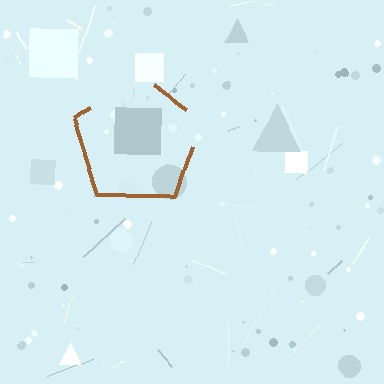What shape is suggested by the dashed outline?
The dashed outline suggests a pentagon.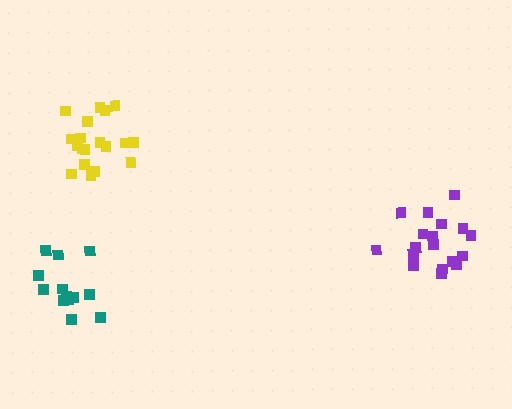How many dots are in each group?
Group 1: 19 dots, Group 2: 13 dots, Group 3: 18 dots (50 total).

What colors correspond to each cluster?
The clusters are colored: yellow, teal, purple.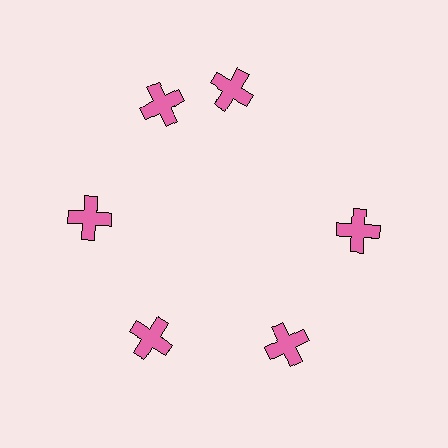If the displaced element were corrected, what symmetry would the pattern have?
It would have 6-fold rotational symmetry — the pattern would map onto itself every 60 degrees.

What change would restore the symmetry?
The symmetry would be restored by rotating it back into even spacing with its neighbors so that all 6 crosses sit at equal angles and equal distance from the center.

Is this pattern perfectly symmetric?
No. The 6 pink crosses are arranged in a ring, but one element near the 1 o'clock position is rotated out of alignment along the ring, breaking the 6-fold rotational symmetry.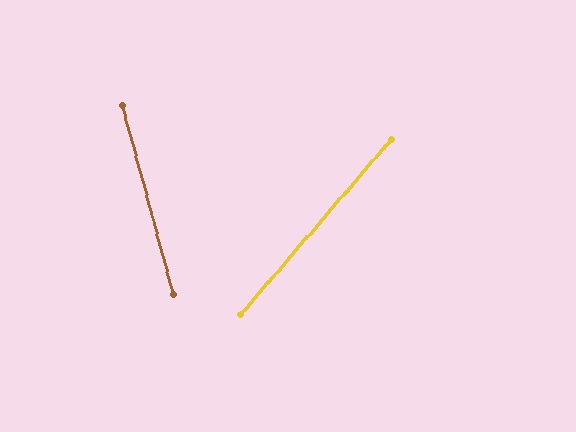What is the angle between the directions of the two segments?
Approximately 56 degrees.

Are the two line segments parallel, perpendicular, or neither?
Neither parallel nor perpendicular — they differ by about 56°.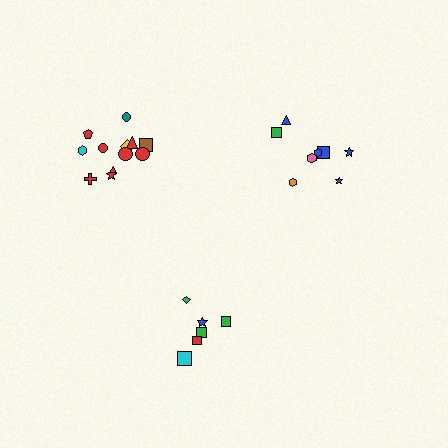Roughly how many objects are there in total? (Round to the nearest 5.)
Roughly 25 objects in total.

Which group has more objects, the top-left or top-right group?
The top-left group.